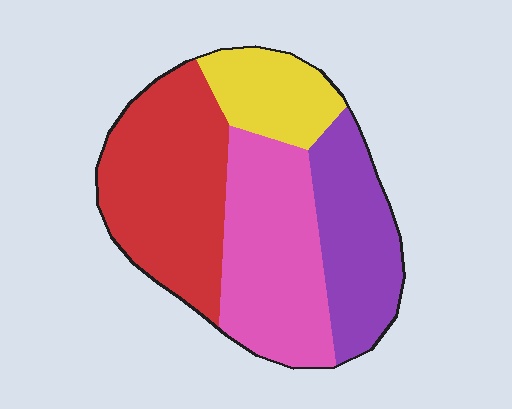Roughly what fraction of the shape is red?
Red covers around 35% of the shape.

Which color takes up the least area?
Yellow, at roughly 15%.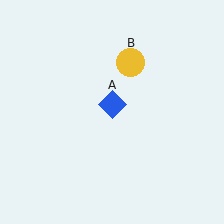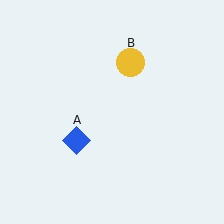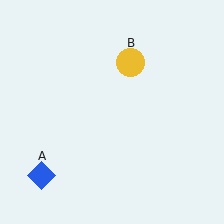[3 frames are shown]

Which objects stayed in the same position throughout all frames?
Yellow circle (object B) remained stationary.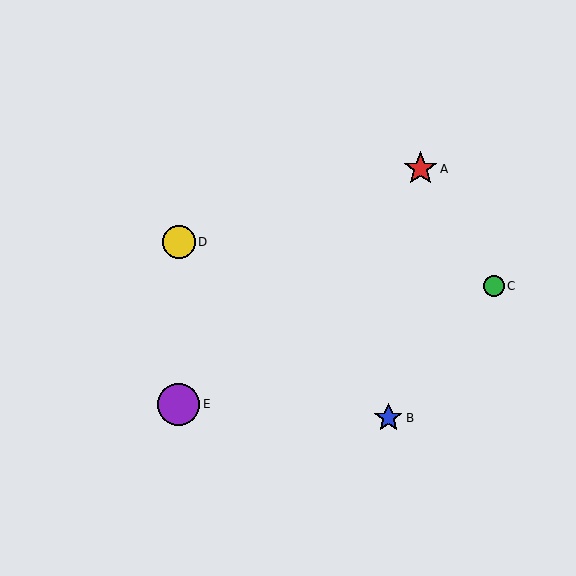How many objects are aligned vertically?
2 objects (D, E) are aligned vertically.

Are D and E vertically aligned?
Yes, both are at x≈179.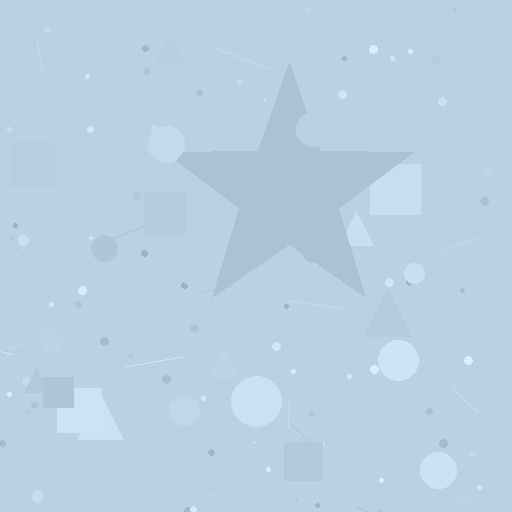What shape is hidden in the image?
A star is hidden in the image.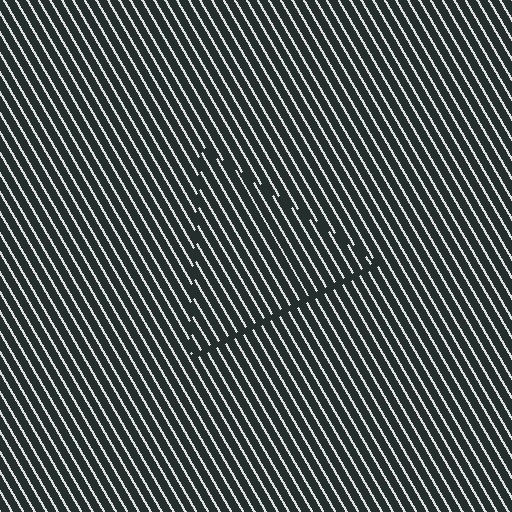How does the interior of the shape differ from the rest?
The interior of the shape contains the same grating, shifted by half a period — the contour is defined by the phase discontinuity where line-ends from the inner and outer gratings abut.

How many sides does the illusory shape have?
3 sides — the line-ends trace a triangle.